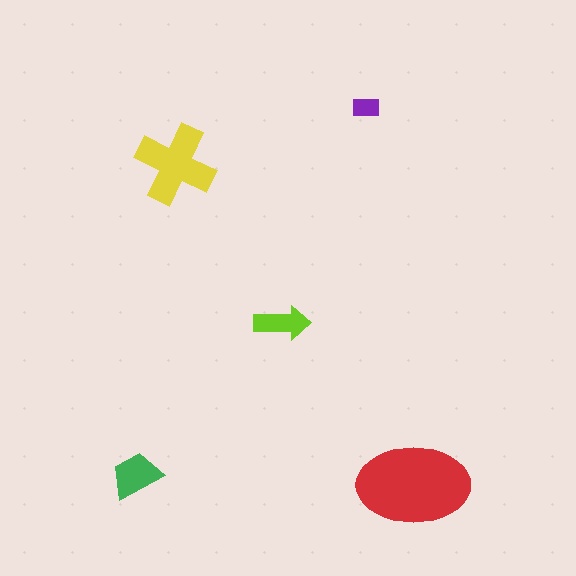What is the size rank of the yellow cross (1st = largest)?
2nd.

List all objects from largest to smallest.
The red ellipse, the yellow cross, the green trapezoid, the lime arrow, the purple rectangle.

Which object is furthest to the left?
The green trapezoid is leftmost.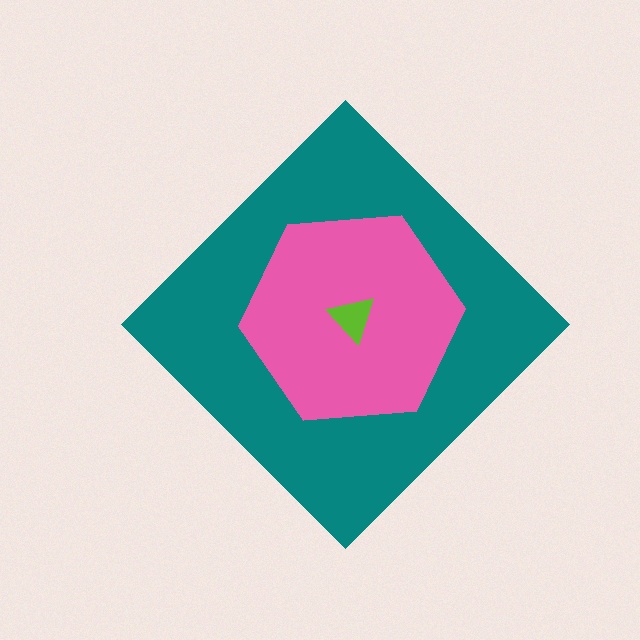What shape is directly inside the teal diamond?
The pink hexagon.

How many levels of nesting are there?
3.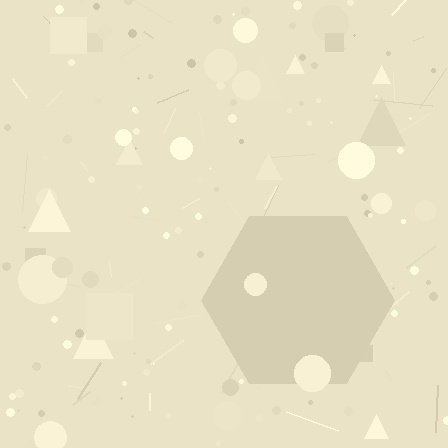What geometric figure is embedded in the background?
A hexagon is embedded in the background.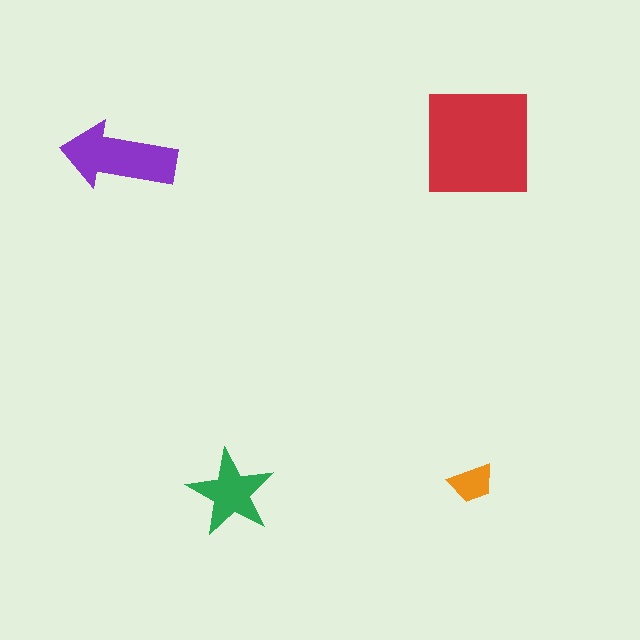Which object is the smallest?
The orange trapezoid.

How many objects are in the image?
There are 4 objects in the image.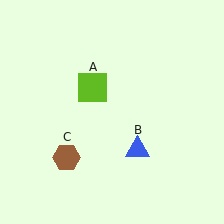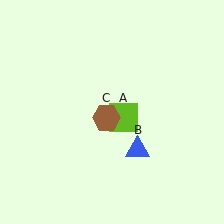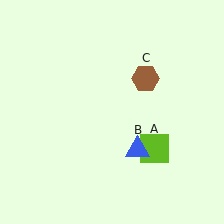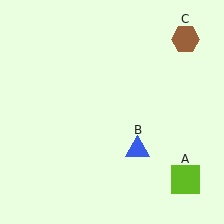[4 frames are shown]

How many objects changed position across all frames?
2 objects changed position: lime square (object A), brown hexagon (object C).